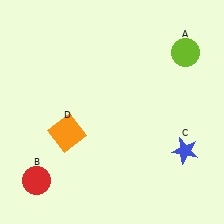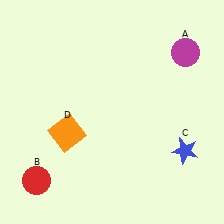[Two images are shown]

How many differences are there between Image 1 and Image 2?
There is 1 difference between the two images.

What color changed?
The circle (A) changed from lime in Image 1 to magenta in Image 2.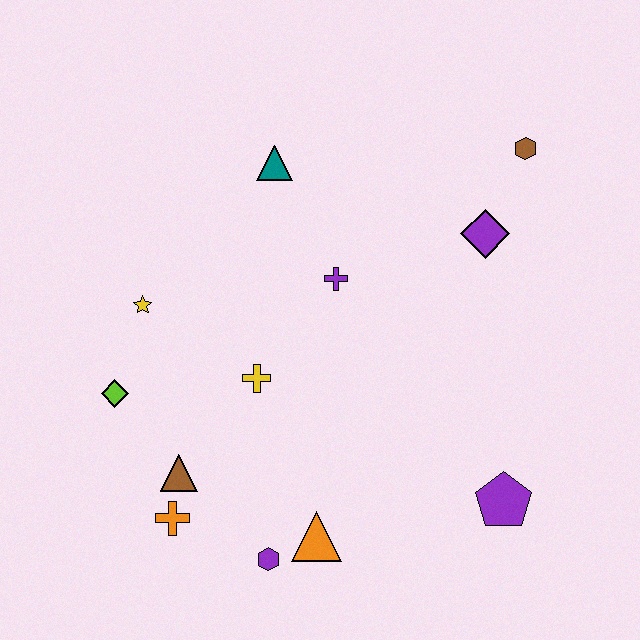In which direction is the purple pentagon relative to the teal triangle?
The purple pentagon is below the teal triangle.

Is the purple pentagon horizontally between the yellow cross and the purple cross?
No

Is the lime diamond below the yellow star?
Yes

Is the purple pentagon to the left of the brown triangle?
No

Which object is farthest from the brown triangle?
The brown hexagon is farthest from the brown triangle.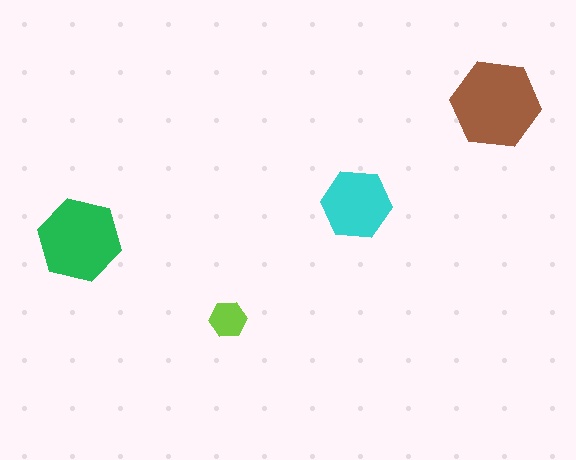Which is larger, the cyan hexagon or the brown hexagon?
The brown one.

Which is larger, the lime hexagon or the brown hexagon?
The brown one.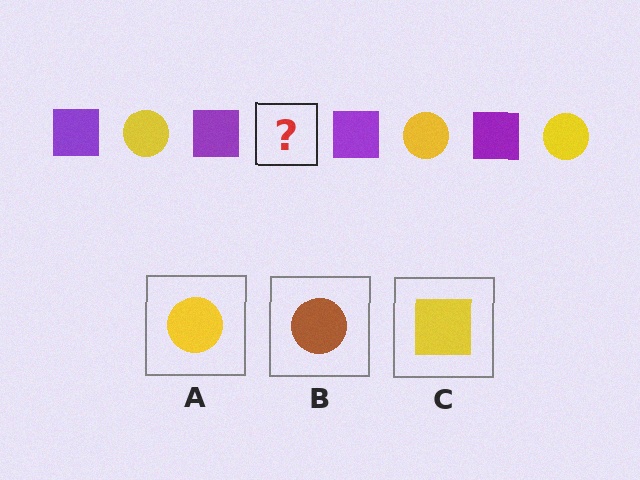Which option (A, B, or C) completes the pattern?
A.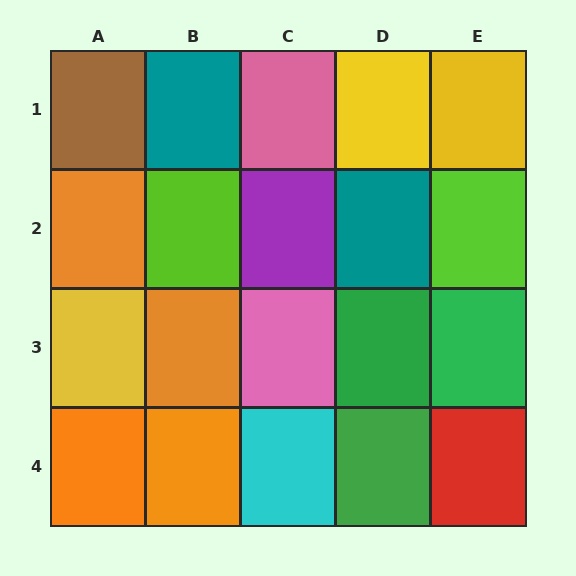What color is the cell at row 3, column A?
Yellow.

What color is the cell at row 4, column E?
Red.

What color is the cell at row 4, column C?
Cyan.